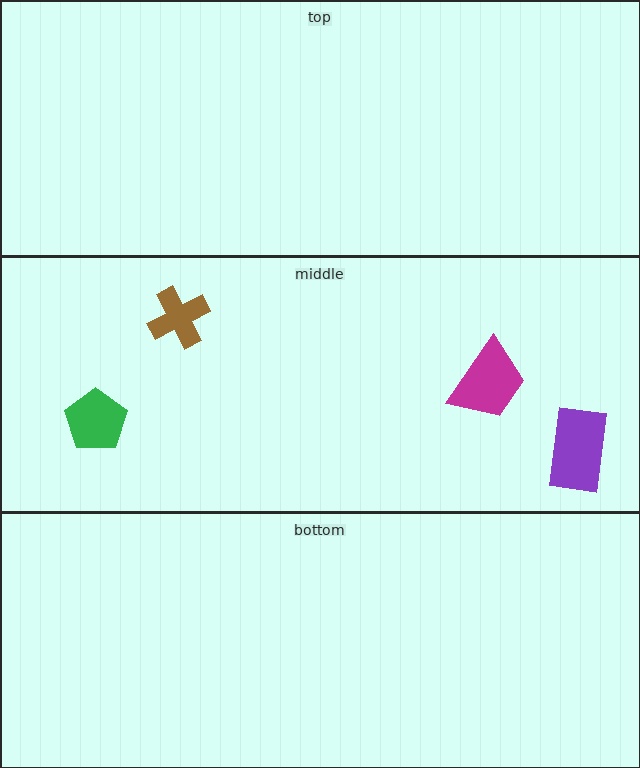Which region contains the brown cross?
The middle region.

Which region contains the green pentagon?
The middle region.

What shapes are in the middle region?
The green pentagon, the purple rectangle, the brown cross, the magenta trapezoid.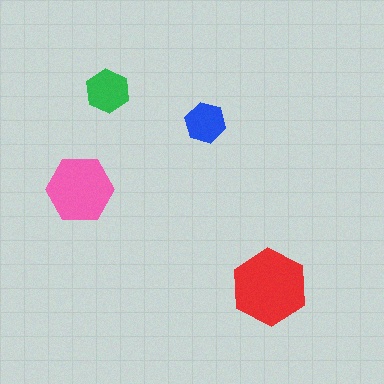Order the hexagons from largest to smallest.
the red one, the pink one, the green one, the blue one.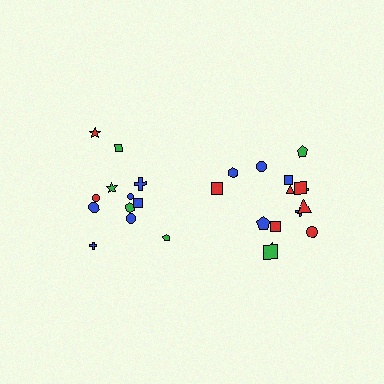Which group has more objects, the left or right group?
The right group.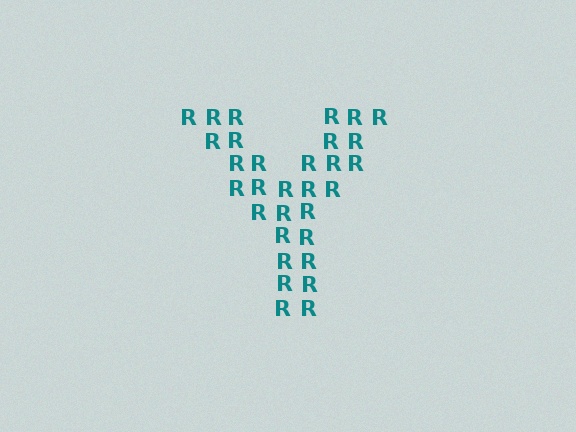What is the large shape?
The large shape is the letter Y.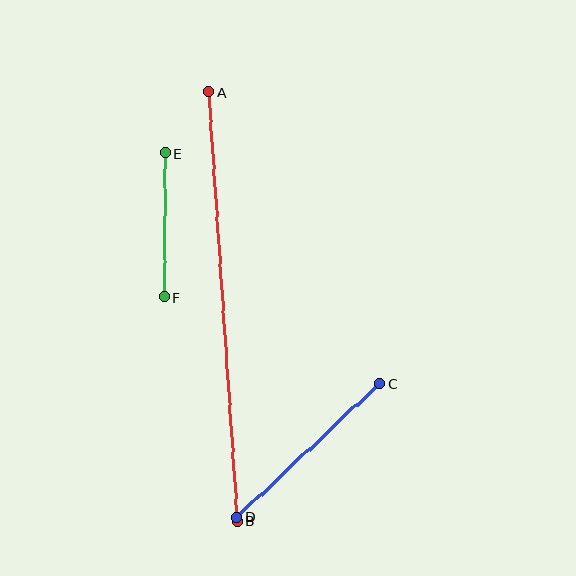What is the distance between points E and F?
The distance is approximately 144 pixels.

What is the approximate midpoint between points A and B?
The midpoint is at approximately (223, 307) pixels.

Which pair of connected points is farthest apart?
Points A and B are farthest apart.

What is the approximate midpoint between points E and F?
The midpoint is at approximately (165, 225) pixels.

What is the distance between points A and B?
The distance is approximately 430 pixels.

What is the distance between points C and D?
The distance is approximately 196 pixels.